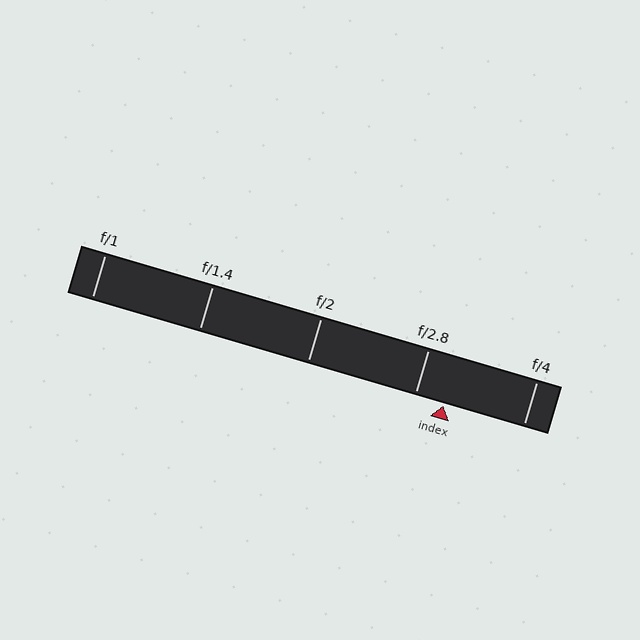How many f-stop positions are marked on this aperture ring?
There are 5 f-stop positions marked.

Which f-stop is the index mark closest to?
The index mark is closest to f/2.8.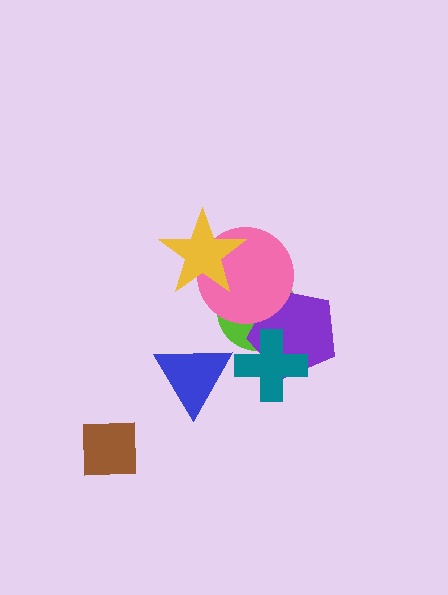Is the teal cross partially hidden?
No, no other shape covers it.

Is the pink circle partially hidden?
Yes, it is partially covered by another shape.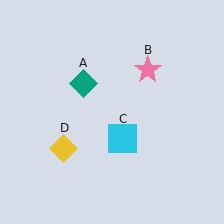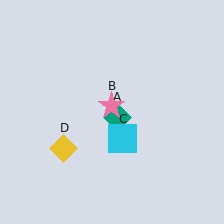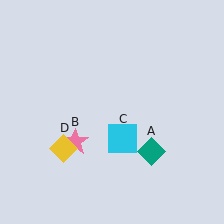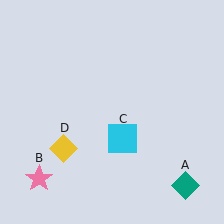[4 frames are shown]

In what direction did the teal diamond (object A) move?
The teal diamond (object A) moved down and to the right.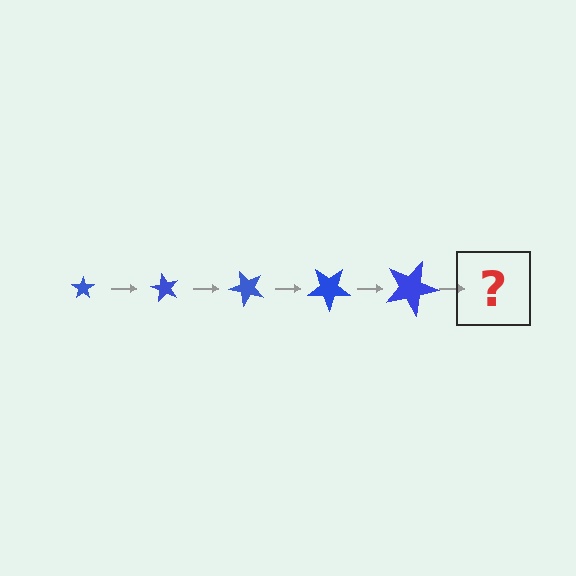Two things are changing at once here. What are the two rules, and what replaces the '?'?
The two rules are that the star grows larger each step and it rotates 60 degrees each step. The '?' should be a star, larger than the previous one and rotated 300 degrees from the start.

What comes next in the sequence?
The next element should be a star, larger than the previous one and rotated 300 degrees from the start.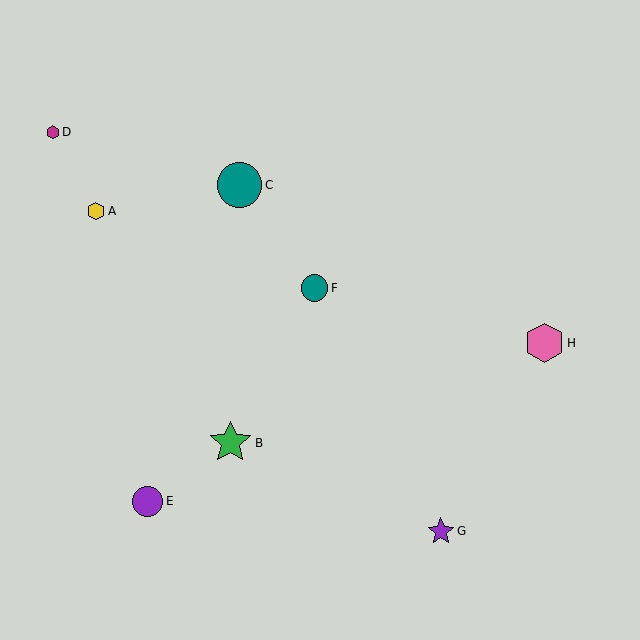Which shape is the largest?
The teal circle (labeled C) is the largest.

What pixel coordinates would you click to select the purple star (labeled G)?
Click at (441, 531) to select the purple star G.